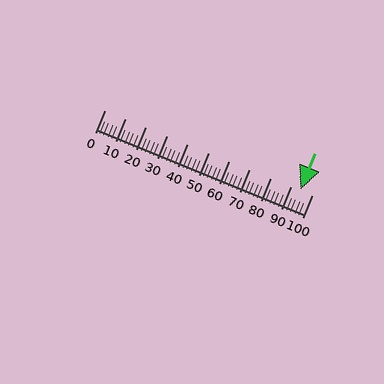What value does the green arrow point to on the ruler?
The green arrow points to approximately 95.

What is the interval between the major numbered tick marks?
The major tick marks are spaced 10 units apart.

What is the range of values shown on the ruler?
The ruler shows values from 0 to 100.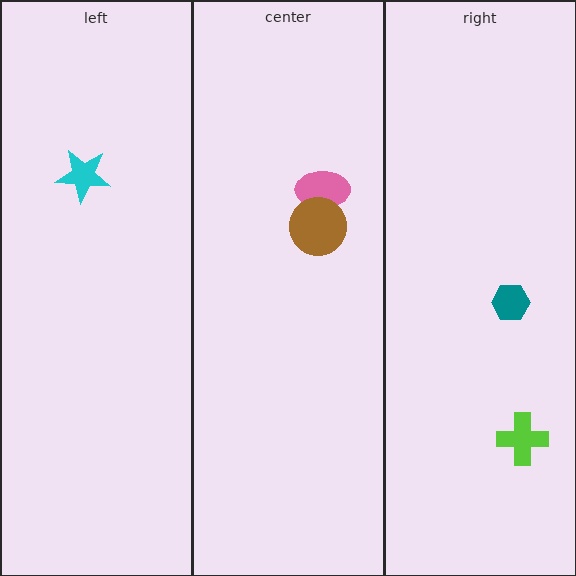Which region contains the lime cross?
The right region.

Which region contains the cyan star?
The left region.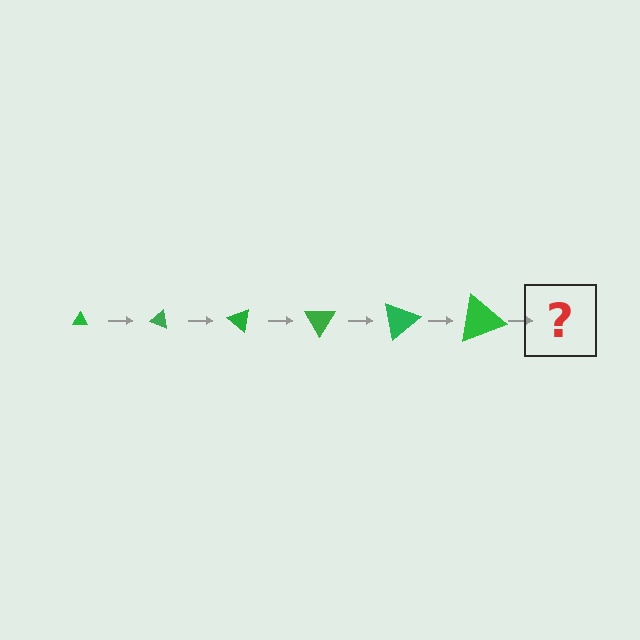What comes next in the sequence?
The next element should be a triangle, larger than the previous one and rotated 120 degrees from the start.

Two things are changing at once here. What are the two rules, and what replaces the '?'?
The two rules are that the triangle grows larger each step and it rotates 20 degrees each step. The '?' should be a triangle, larger than the previous one and rotated 120 degrees from the start.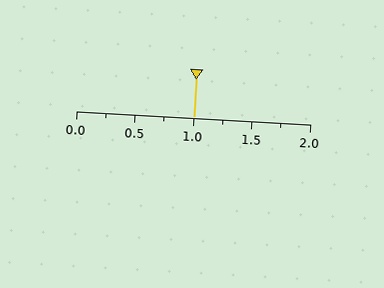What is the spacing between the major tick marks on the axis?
The major ticks are spaced 0.5 apart.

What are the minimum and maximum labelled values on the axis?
The axis runs from 0.0 to 2.0.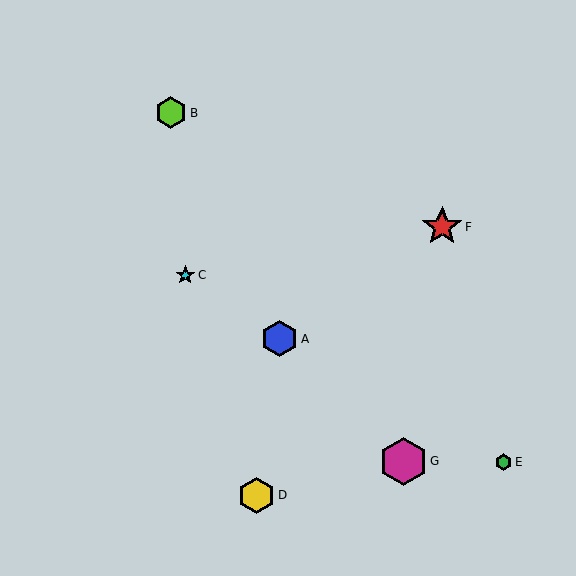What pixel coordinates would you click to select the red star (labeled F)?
Click at (442, 227) to select the red star F.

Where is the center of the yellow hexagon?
The center of the yellow hexagon is at (257, 495).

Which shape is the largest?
The magenta hexagon (labeled G) is the largest.